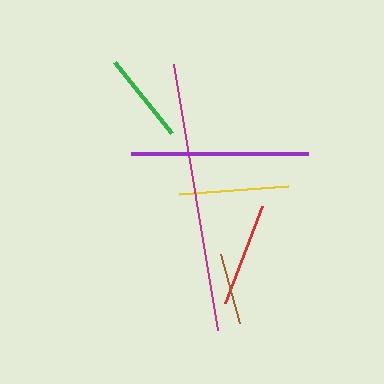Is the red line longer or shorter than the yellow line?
The yellow line is longer than the red line.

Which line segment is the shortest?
The brown line is the shortest at approximately 72 pixels.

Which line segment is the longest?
The magenta line is the longest at approximately 269 pixels.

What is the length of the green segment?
The green segment is approximately 91 pixels long.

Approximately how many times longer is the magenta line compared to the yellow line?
The magenta line is approximately 2.5 times the length of the yellow line.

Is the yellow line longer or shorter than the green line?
The yellow line is longer than the green line.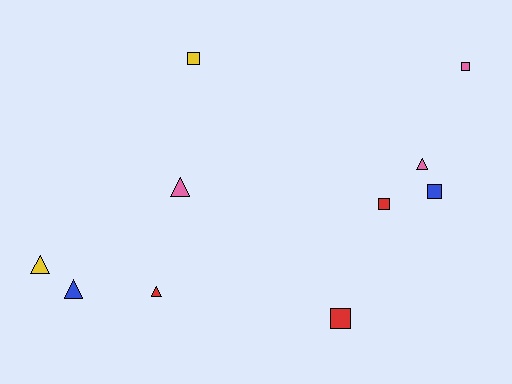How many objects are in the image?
There are 10 objects.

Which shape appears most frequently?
Triangle, with 5 objects.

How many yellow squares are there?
There is 1 yellow square.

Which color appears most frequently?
Red, with 3 objects.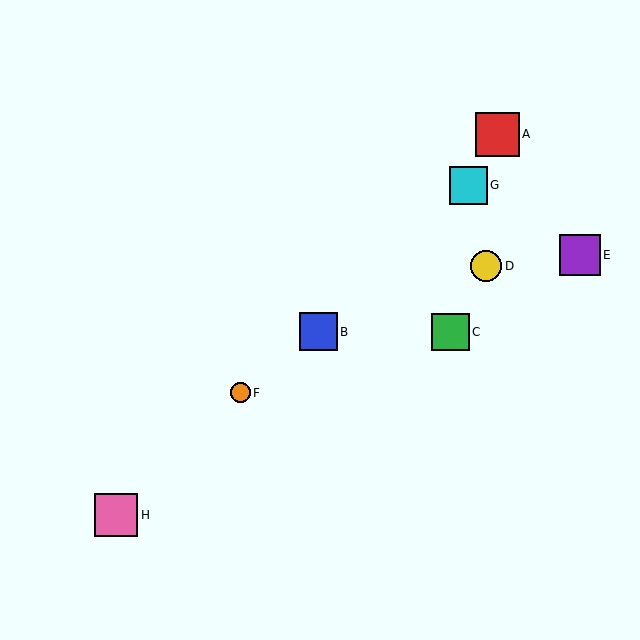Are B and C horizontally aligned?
Yes, both are at y≈332.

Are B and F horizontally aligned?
No, B is at y≈332 and F is at y≈393.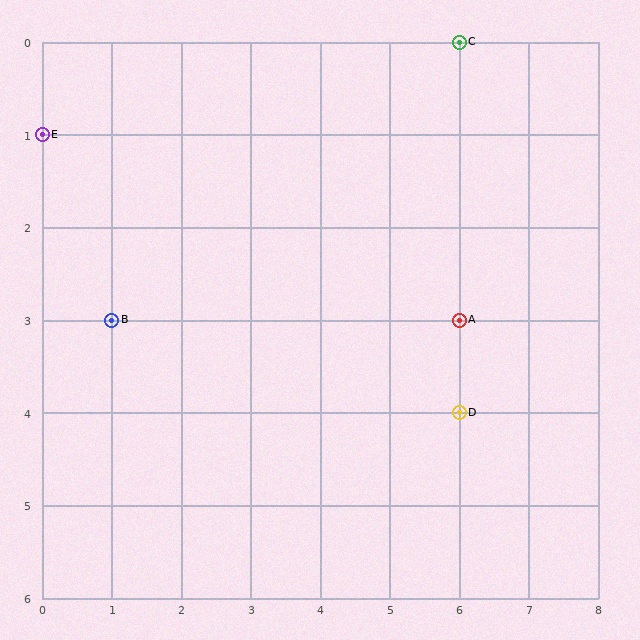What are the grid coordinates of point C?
Point C is at grid coordinates (6, 0).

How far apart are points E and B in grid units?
Points E and B are 1 column and 2 rows apart (about 2.2 grid units diagonally).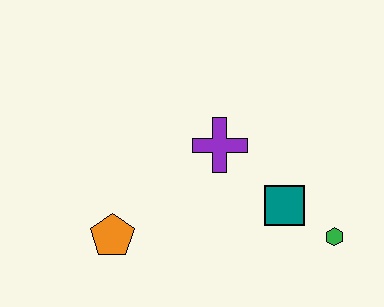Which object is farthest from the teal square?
The orange pentagon is farthest from the teal square.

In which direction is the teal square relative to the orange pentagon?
The teal square is to the right of the orange pentagon.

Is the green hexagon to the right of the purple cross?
Yes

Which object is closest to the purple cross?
The teal square is closest to the purple cross.